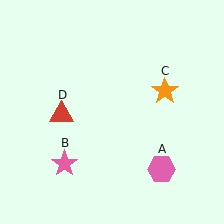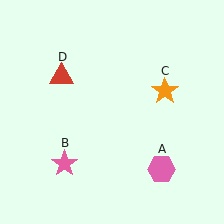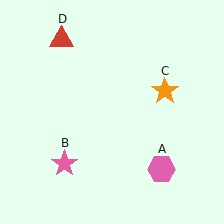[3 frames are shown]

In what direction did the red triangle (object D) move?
The red triangle (object D) moved up.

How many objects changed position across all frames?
1 object changed position: red triangle (object D).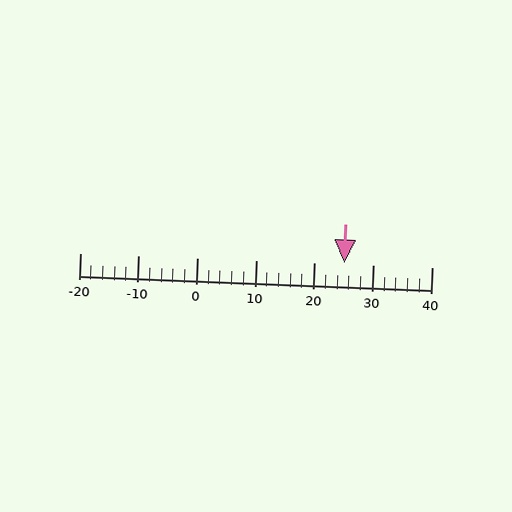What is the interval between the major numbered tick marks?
The major tick marks are spaced 10 units apart.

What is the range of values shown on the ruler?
The ruler shows values from -20 to 40.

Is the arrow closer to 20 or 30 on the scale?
The arrow is closer to 30.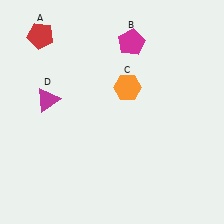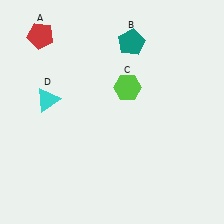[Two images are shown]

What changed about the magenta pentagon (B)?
In Image 1, B is magenta. In Image 2, it changed to teal.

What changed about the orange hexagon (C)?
In Image 1, C is orange. In Image 2, it changed to lime.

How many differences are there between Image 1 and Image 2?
There are 3 differences between the two images.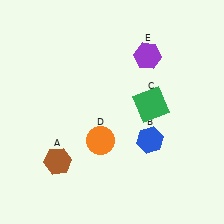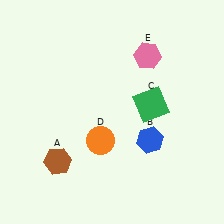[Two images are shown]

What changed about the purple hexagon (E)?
In Image 1, E is purple. In Image 2, it changed to pink.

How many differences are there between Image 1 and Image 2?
There is 1 difference between the two images.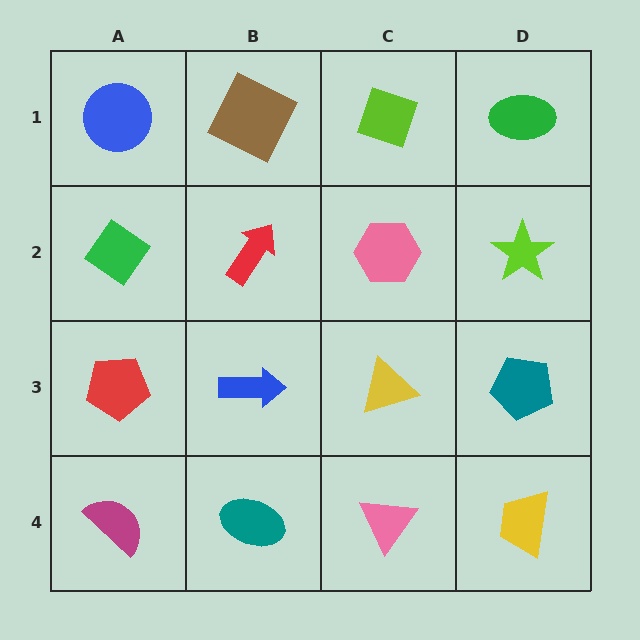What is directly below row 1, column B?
A red arrow.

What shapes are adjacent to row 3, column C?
A pink hexagon (row 2, column C), a pink triangle (row 4, column C), a blue arrow (row 3, column B), a teal pentagon (row 3, column D).